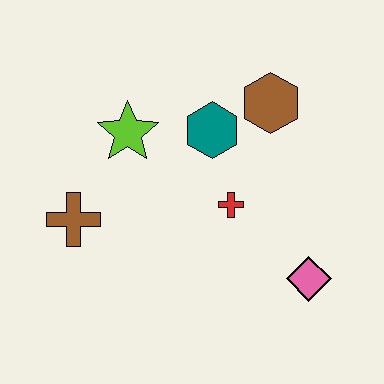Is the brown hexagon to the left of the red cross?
No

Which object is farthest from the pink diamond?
The brown cross is farthest from the pink diamond.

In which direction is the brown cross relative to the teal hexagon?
The brown cross is to the left of the teal hexagon.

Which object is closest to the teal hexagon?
The brown hexagon is closest to the teal hexagon.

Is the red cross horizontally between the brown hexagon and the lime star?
Yes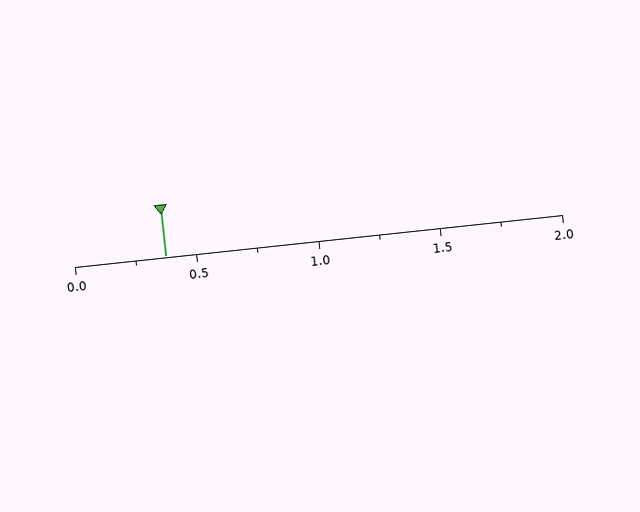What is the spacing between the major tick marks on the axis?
The major ticks are spaced 0.5 apart.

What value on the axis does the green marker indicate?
The marker indicates approximately 0.38.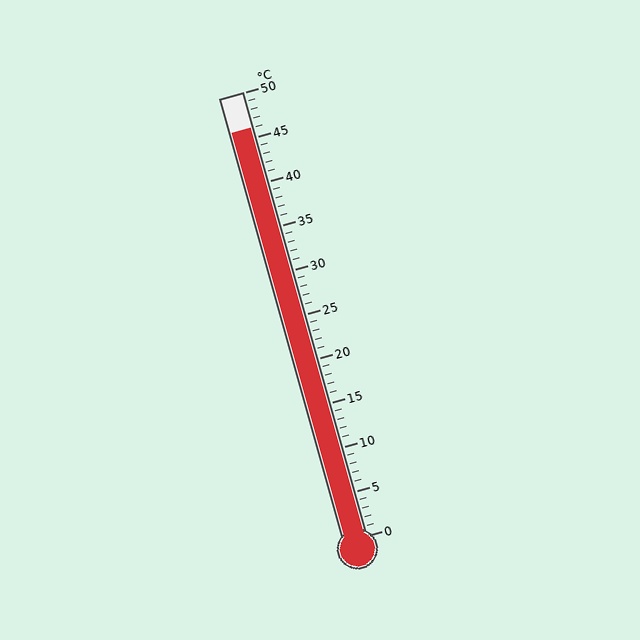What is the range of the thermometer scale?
The thermometer scale ranges from 0°C to 50°C.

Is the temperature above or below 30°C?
The temperature is above 30°C.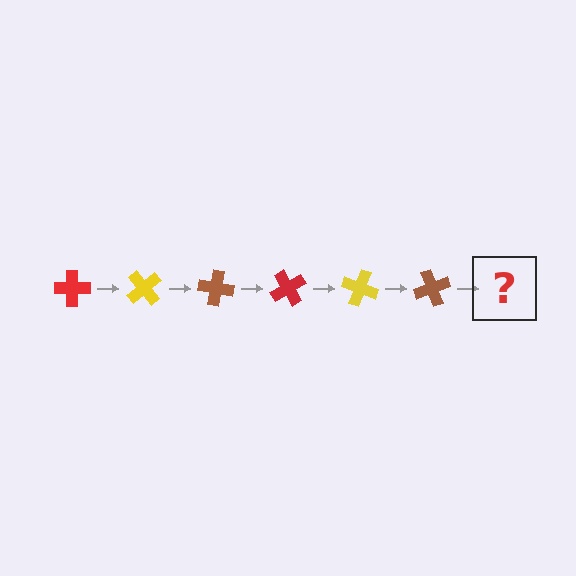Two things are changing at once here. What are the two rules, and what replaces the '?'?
The two rules are that it rotates 50 degrees each step and the color cycles through red, yellow, and brown. The '?' should be a red cross, rotated 300 degrees from the start.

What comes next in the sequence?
The next element should be a red cross, rotated 300 degrees from the start.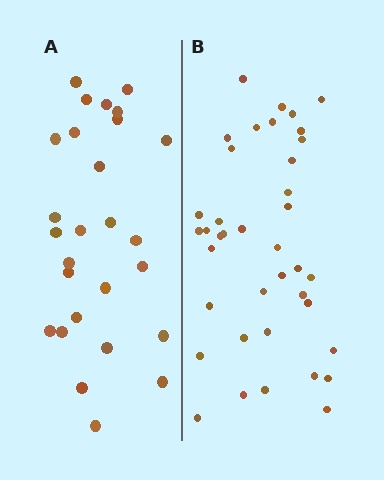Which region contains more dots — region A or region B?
Region B (the right region) has more dots.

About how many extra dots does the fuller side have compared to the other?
Region B has roughly 12 or so more dots than region A.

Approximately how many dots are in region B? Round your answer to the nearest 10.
About 40 dots. (The exact count is 39, which rounds to 40.)